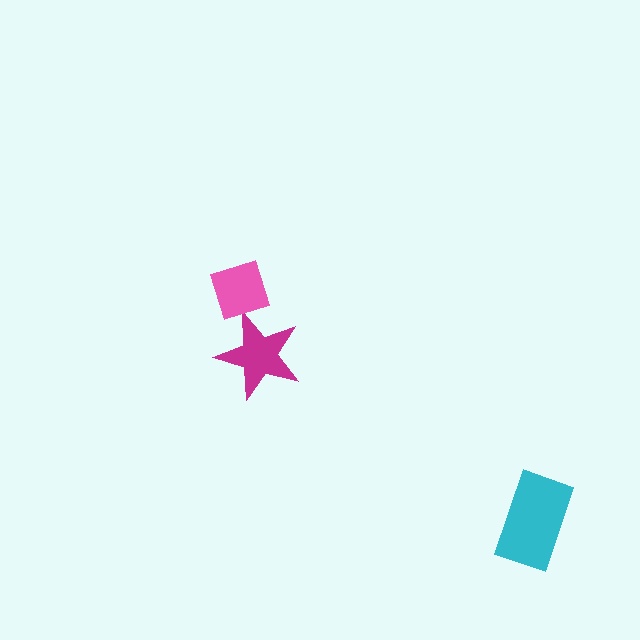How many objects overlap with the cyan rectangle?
0 objects overlap with the cyan rectangle.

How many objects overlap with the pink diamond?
1 object overlaps with the pink diamond.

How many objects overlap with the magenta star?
1 object overlaps with the magenta star.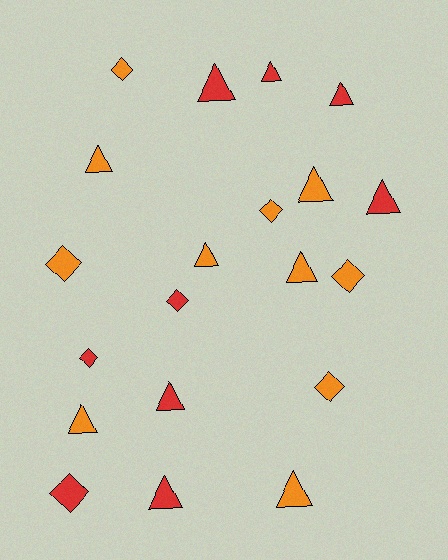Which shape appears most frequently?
Triangle, with 12 objects.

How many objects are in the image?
There are 20 objects.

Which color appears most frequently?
Orange, with 11 objects.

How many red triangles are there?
There are 6 red triangles.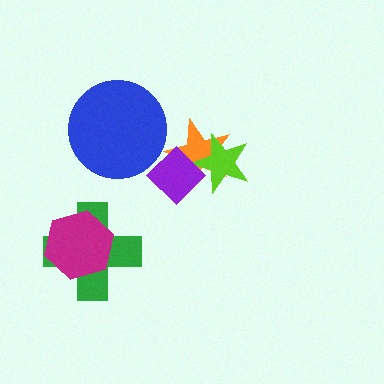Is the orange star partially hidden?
Yes, it is partially covered by another shape.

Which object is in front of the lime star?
The purple diamond is in front of the lime star.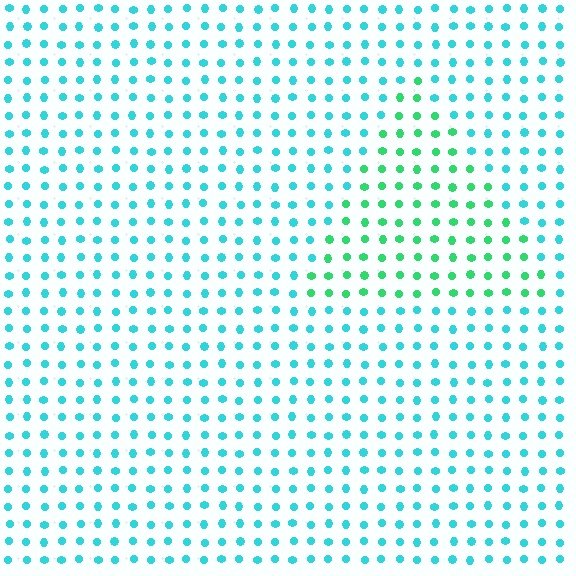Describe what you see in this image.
The image is filled with small cyan elements in a uniform arrangement. A triangle-shaped region is visible where the elements are tinted to a slightly different hue, forming a subtle color boundary.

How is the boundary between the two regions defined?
The boundary is defined purely by a slight shift in hue (about 40 degrees). Spacing, size, and orientation are identical on both sides.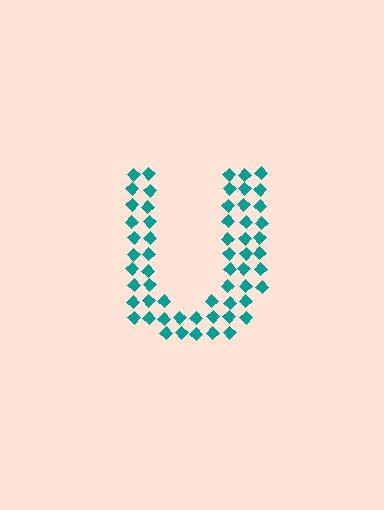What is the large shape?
The large shape is the letter U.